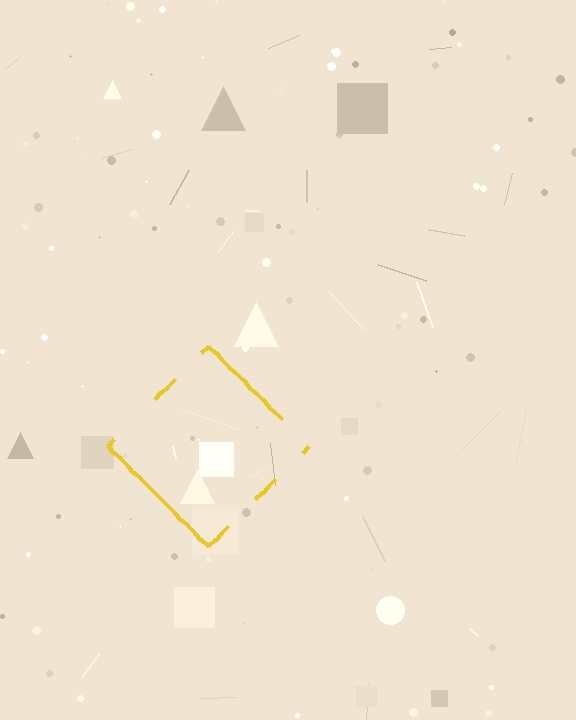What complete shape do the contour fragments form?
The contour fragments form a diamond.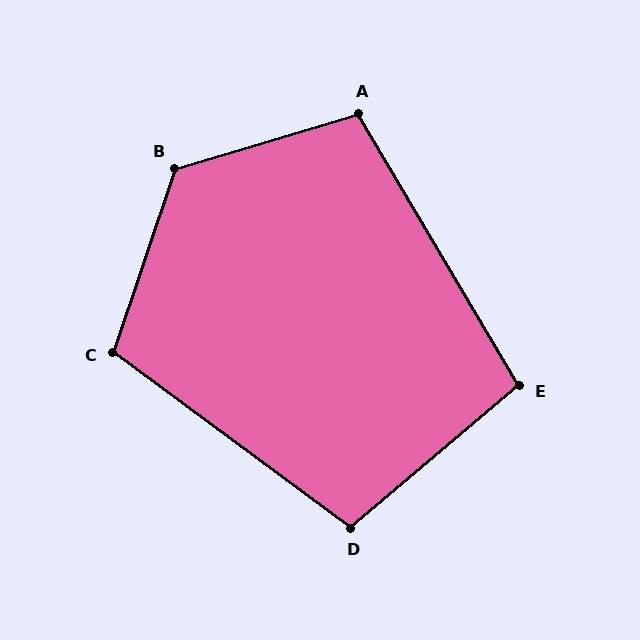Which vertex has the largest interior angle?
B, at approximately 125 degrees.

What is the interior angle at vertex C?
Approximately 108 degrees (obtuse).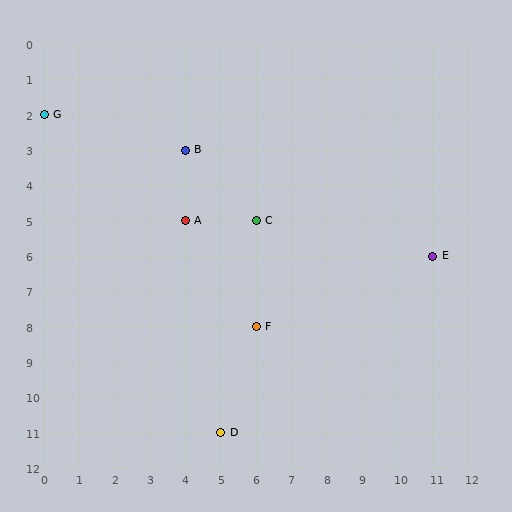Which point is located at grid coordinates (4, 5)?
Point A is at (4, 5).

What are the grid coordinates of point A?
Point A is at grid coordinates (4, 5).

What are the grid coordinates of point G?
Point G is at grid coordinates (0, 2).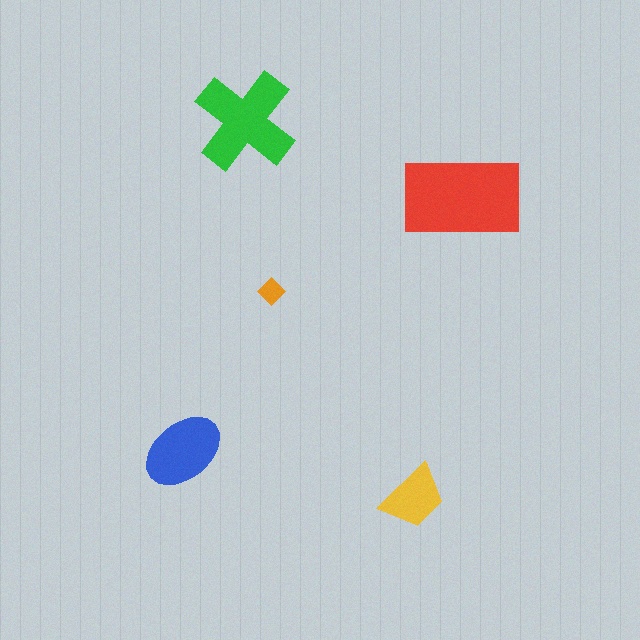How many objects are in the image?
There are 5 objects in the image.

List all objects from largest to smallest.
The red rectangle, the green cross, the blue ellipse, the yellow trapezoid, the orange diamond.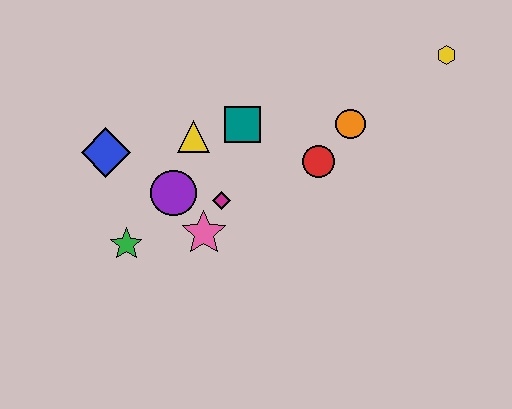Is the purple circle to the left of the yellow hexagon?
Yes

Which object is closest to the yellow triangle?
The teal square is closest to the yellow triangle.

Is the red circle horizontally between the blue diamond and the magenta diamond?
No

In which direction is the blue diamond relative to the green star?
The blue diamond is above the green star.